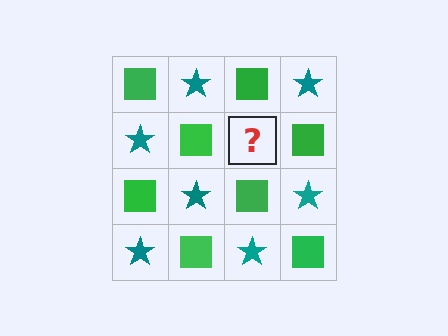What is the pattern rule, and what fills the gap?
The rule is that it alternates green square and teal star in a checkerboard pattern. The gap should be filled with a teal star.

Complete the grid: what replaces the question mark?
The question mark should be replaced with a teal star.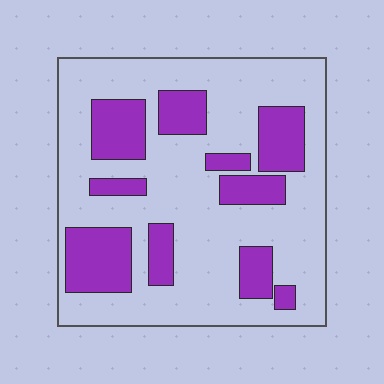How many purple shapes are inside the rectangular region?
10.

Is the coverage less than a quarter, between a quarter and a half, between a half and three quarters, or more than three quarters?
Between a quarter and a half.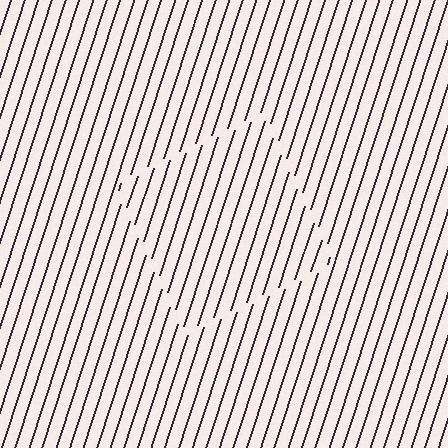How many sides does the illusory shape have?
4 sides — the line-ends trace a square.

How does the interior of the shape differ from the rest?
The interior of the shape contains the same grating, shifted by half a period — the contour is defined by the phase discontinuity where line-ends from the inner and outer gratings abut.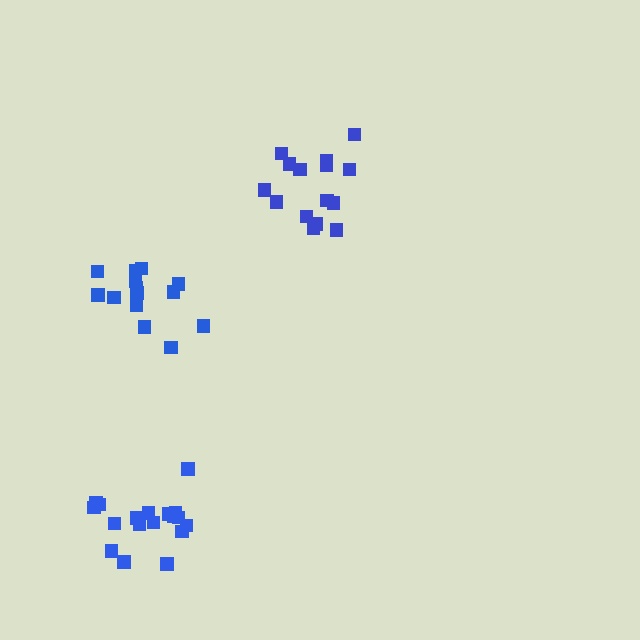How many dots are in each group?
Group 1: 15 dots, Group 2: 18 dots, Group 3: 14 dots (47 total).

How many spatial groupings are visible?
There are 3 spatial groupings.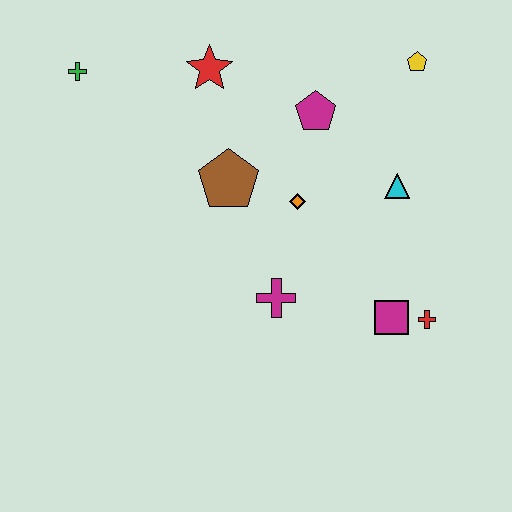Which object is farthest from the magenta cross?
The green cross is farthest from the magenta cross.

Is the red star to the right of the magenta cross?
No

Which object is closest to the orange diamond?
The brown pentagon is closest to the orange diamond.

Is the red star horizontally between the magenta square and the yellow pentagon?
No